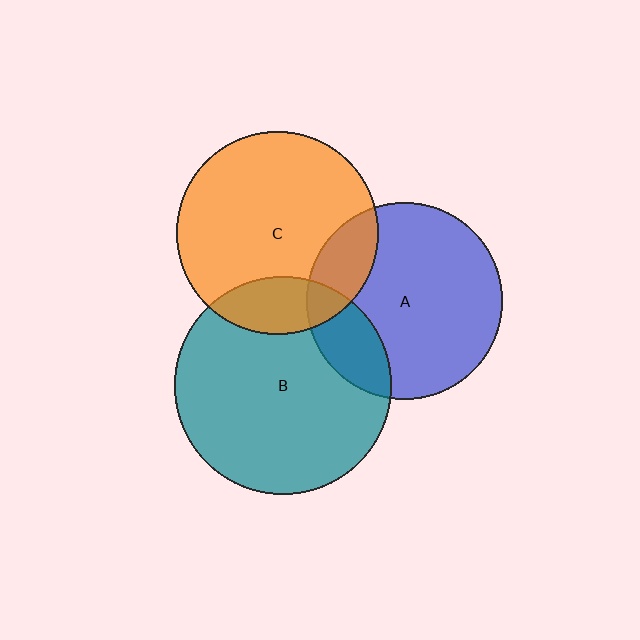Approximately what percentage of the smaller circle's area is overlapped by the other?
Approximately 20%.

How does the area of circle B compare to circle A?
Approximately 1.2 times.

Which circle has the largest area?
Circle B (teal).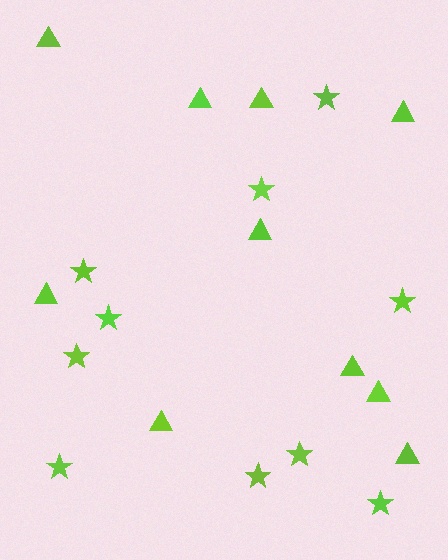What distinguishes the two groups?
There are 2 groups: one group of stars (10) and one group of triangles (10).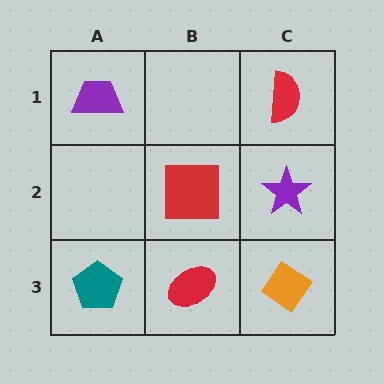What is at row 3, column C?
An orange diamond.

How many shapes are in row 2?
2 shapes.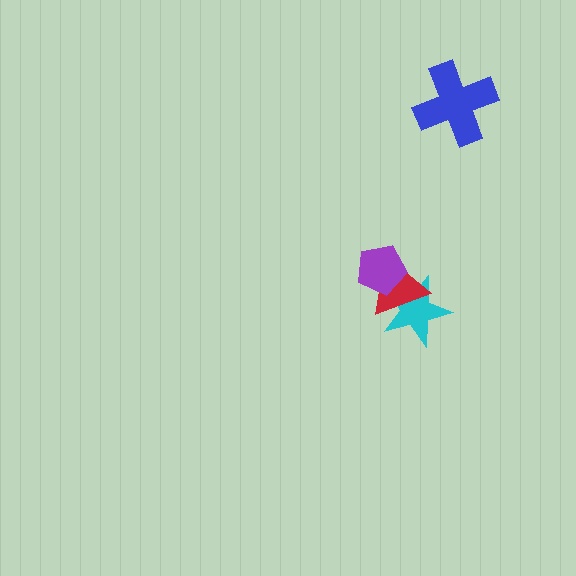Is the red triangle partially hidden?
Yes, it is partially covered by another shape.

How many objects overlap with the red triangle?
2 objects overlap with the red triangle.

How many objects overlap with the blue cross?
0 objects overlap with the blue cross.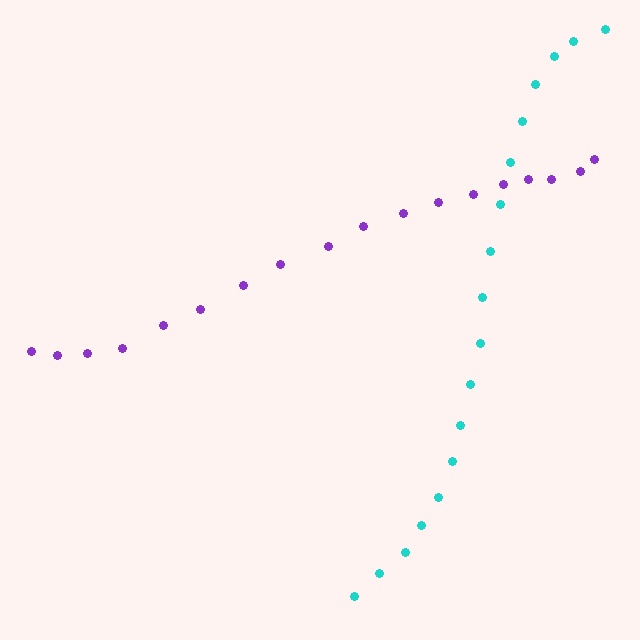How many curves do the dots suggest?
There are 2 distinct paths.